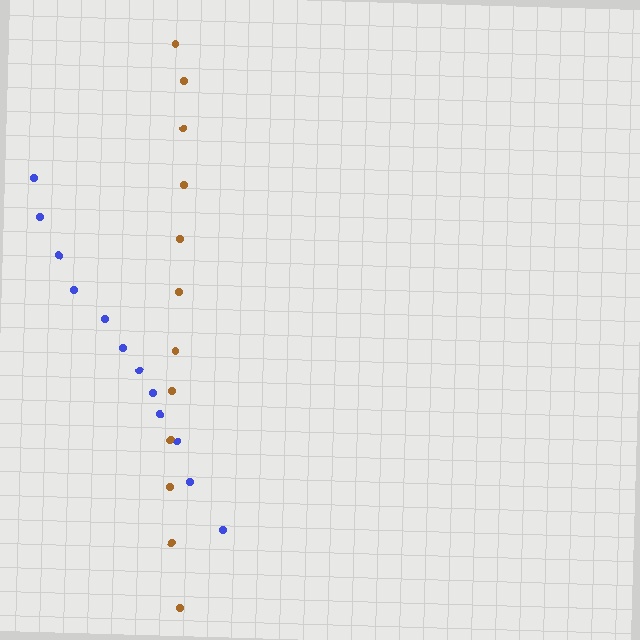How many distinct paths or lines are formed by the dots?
There are 2 distinct paths.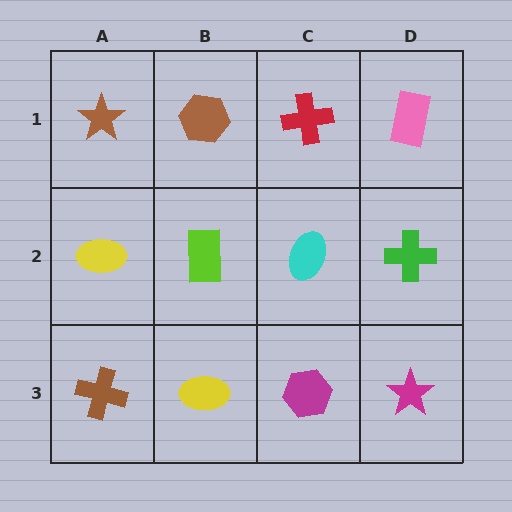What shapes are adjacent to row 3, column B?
A lime rectangle (row 2, column B), a brown cross (row 3, column A), a magenta hexagon (row 3, column C).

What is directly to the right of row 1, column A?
A brown hexagon.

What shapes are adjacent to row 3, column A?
A yellow ellipse (row 2, column A), a yellow ellipse (row 3, column B).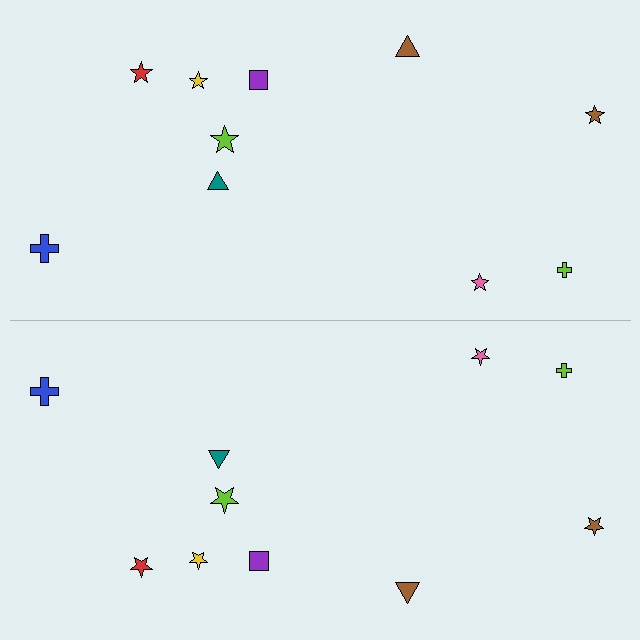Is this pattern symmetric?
Yes, this pattern has bilateral (reflection) symmetry.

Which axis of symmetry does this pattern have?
The pattern has a horizontal axis of symmetry running through the center of the image.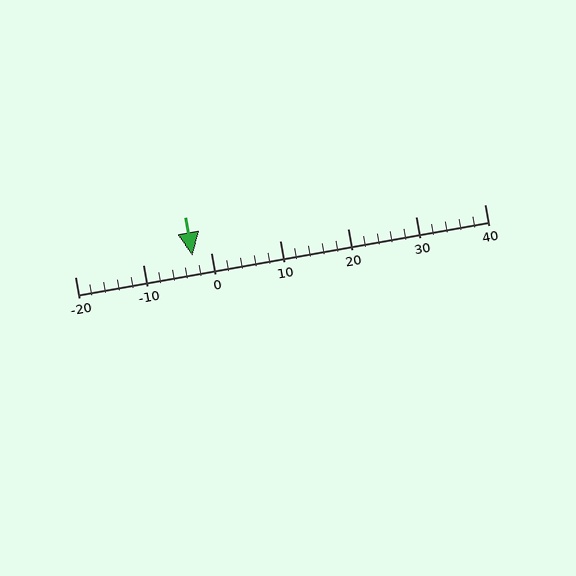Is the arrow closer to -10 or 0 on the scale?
The arrow is closer to 0.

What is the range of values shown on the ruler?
The ruler shows values from -20 to 40.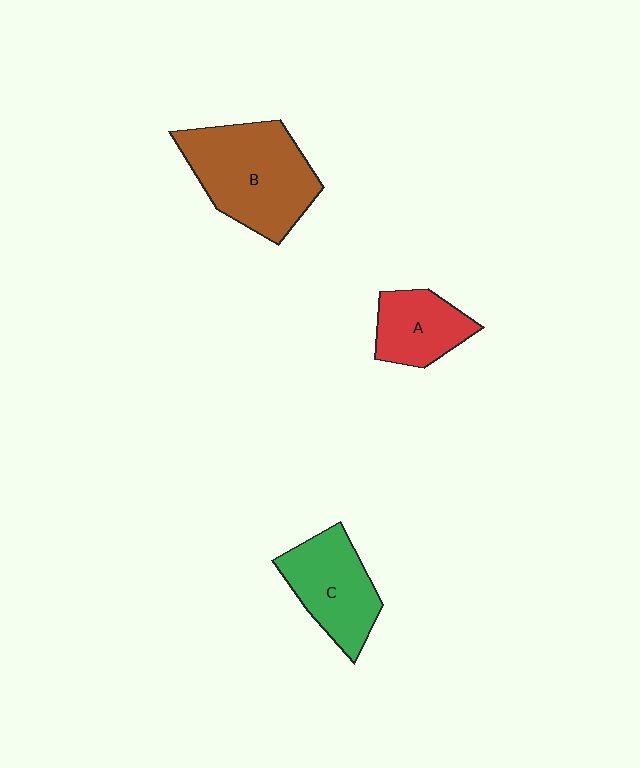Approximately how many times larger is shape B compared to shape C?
Approximately 1.4 times.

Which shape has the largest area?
Shape B (brown).